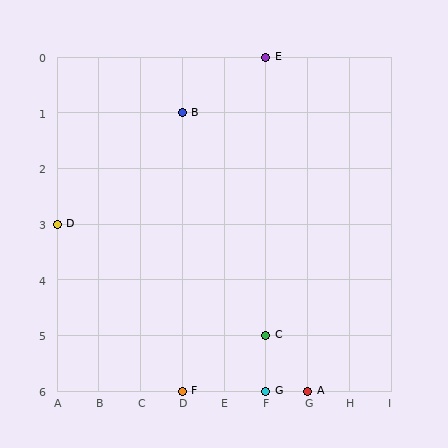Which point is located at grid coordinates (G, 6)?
Point A is at (G, 6).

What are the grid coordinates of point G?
Point G is at grid coordinates (F, 6).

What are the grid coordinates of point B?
Point B is at grid coordinates (D, 1).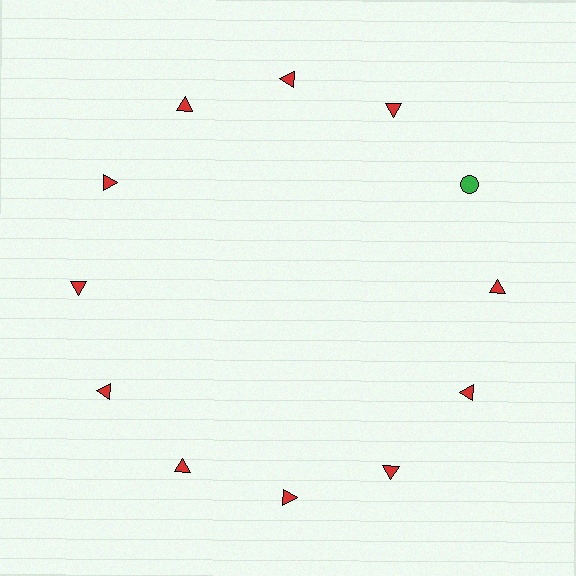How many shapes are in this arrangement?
There are 12 shapes arranged in a ring pattern.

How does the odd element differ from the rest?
It differs in both color (green instead of red) and shape (circle instead of triangle).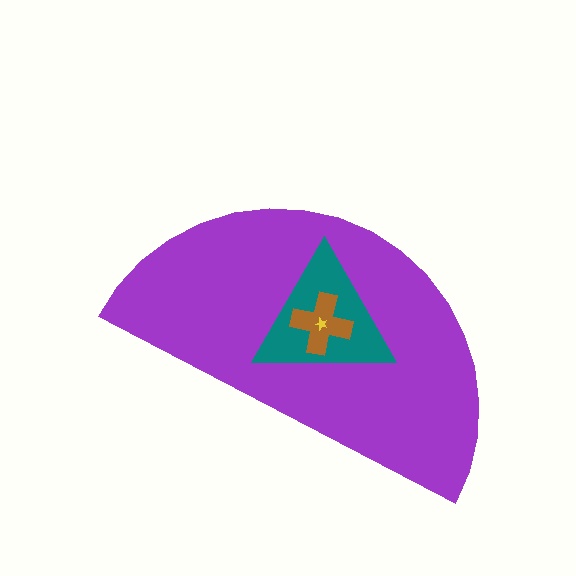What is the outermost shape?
The purple semicircle.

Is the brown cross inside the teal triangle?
Yes.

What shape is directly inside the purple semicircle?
The teal triangle.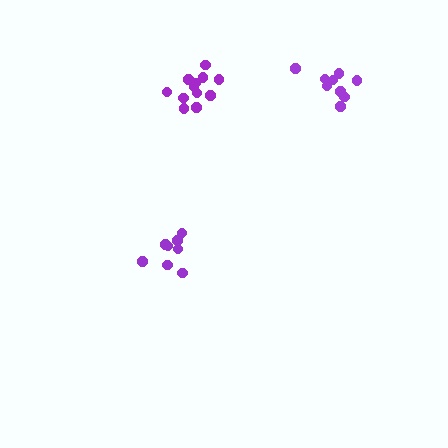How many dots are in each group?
Group 1: 12 dots, Group 2: 8 dots, Group 3: 9 dots (29 total).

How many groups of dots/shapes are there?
There are 3 groups.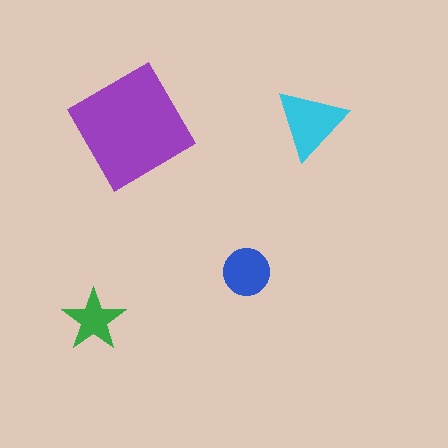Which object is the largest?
The purple diamond.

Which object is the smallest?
The green star.